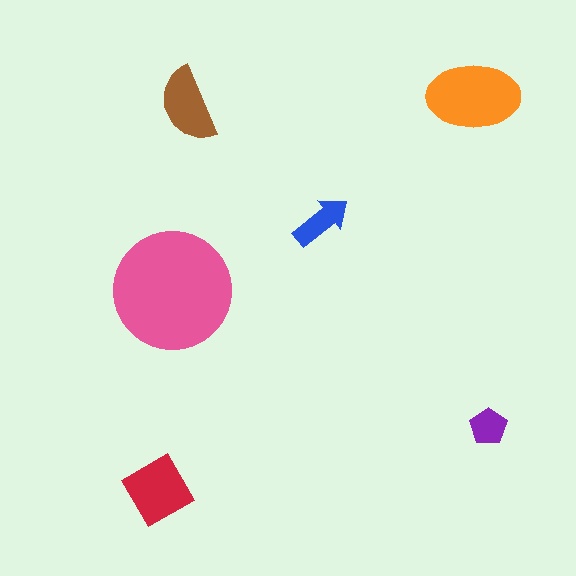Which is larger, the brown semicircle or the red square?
The red square.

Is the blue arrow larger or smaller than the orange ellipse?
Smaller.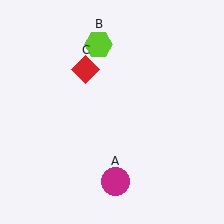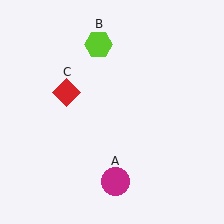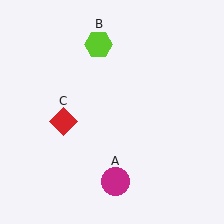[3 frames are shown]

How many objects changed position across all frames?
1 object changed position: red diamond (object C).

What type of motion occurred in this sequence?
The red diamond (object C) rotated counterclockwise around the center of the scene.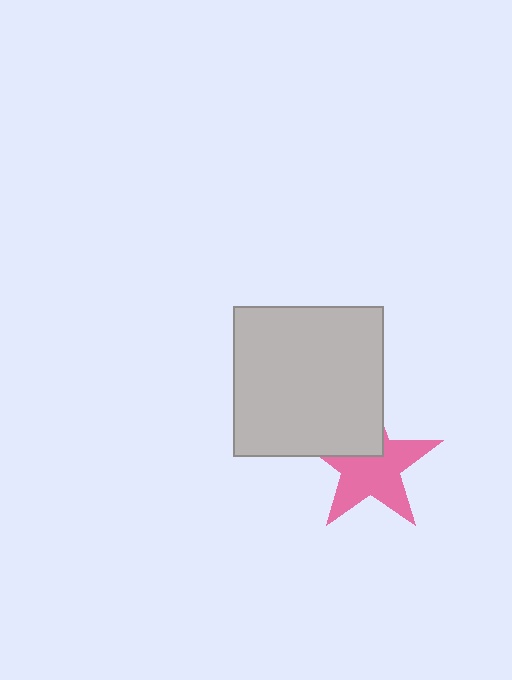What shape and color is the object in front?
The object in front is a light gray square.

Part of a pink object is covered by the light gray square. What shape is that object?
It is a star.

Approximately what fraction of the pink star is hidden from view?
Roughly 32% of the pink star is hidden behind the light gray square.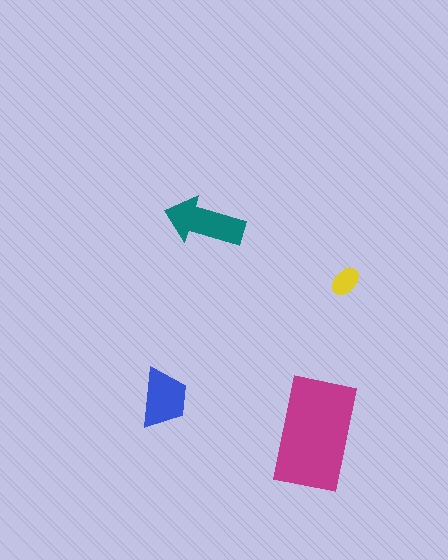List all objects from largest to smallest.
The magenta rectangle, the teal arrow, the blue trapezoid, the yellow ellipse.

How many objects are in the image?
There are 4 objects in the image.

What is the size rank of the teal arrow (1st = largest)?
2nd.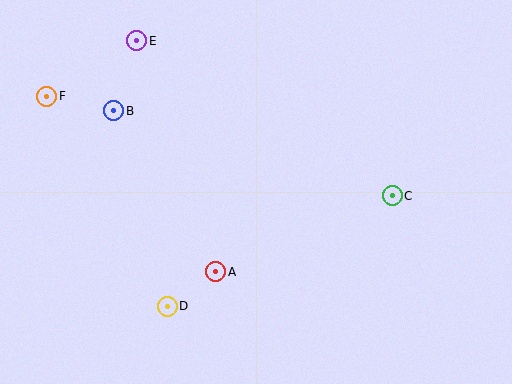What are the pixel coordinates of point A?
Point A is at (216, 272).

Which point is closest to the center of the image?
Point A at (216, 272) is closest to the center.